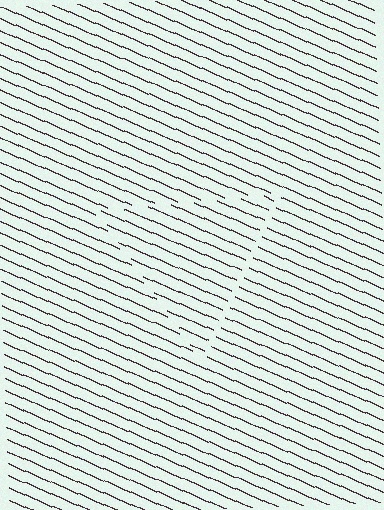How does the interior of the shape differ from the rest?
The interior of the shape contains the same grating, shifted by half a period — the contour is defined by the phase discontinuity where line-ends from the inner and outer gratings abut.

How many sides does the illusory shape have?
3 sides — the line-ends trace a triangle.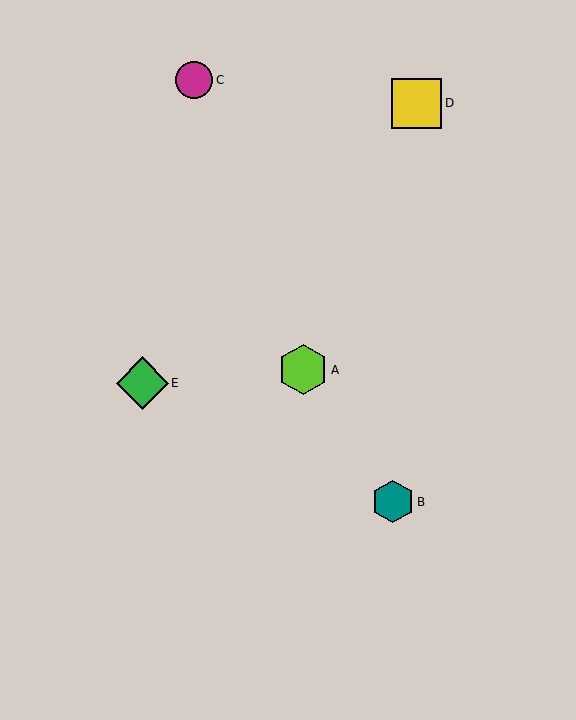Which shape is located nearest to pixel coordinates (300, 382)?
The lime hexagon (labeled A) at (303, 370) is nearest to that location.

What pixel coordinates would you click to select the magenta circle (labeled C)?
Click at (194, 80) to select the magenta circle C.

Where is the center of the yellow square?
The center of the yellow square is at (417, 103).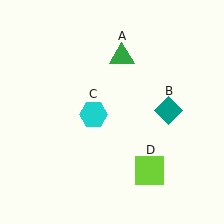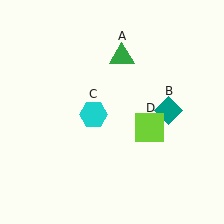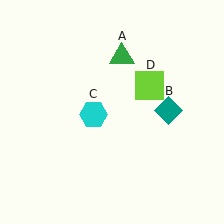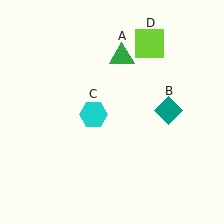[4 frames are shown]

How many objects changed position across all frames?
1 object changed position: lime square (object D).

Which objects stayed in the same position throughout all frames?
Green triangle (object A) and teal diamond (object B) and cyan hexagon (object C) remained stationary.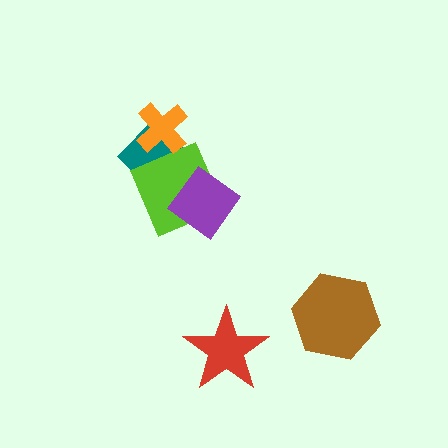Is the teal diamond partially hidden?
Yes, it is partially covered by another shape.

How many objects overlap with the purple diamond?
1 object overlaps with the purple diamond.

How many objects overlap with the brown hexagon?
0 objects overlap with the brown hexagon.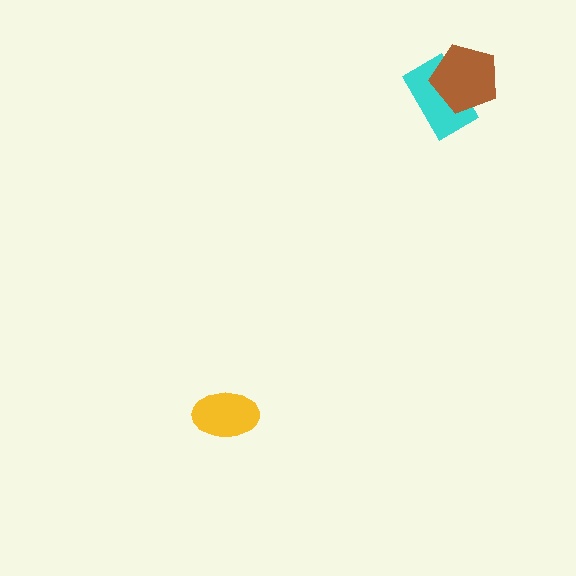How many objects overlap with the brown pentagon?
1 object overlaps with the brown pentagon.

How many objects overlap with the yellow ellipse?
0 objects overlap with the yellow ellipse.